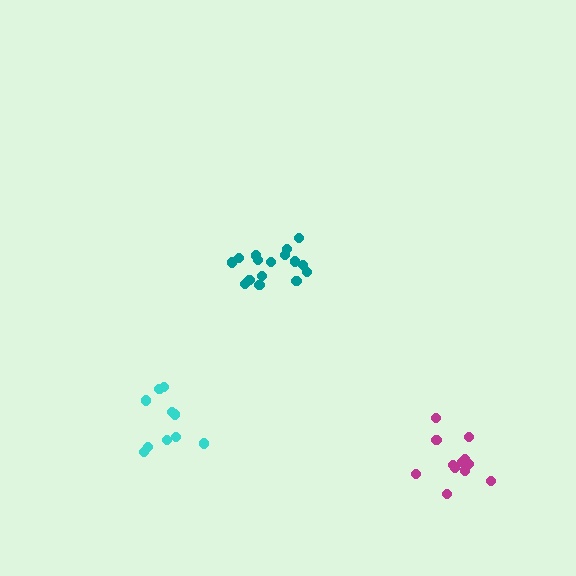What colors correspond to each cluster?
The clusters are colored: teal, cyan, magenta.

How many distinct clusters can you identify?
There are 3 distinct clusters.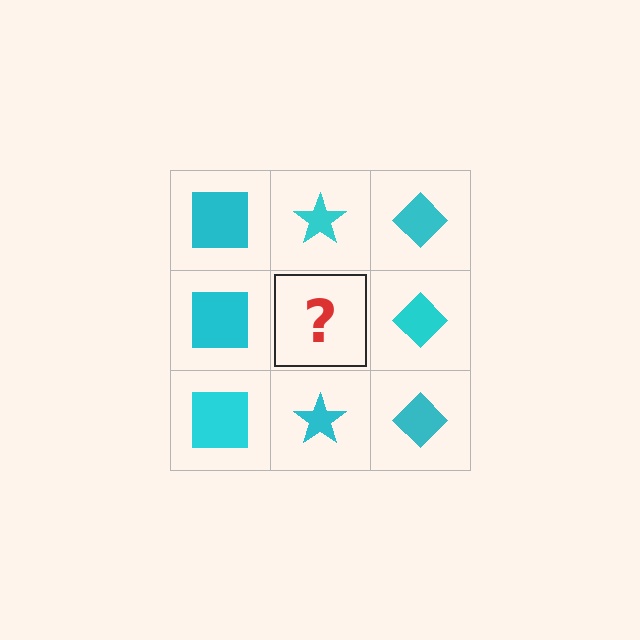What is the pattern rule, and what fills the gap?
The rule is that each column has a consistent shape. The gap should be filled with a cyan star.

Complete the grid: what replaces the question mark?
The question mark should be replaced with a cyan star.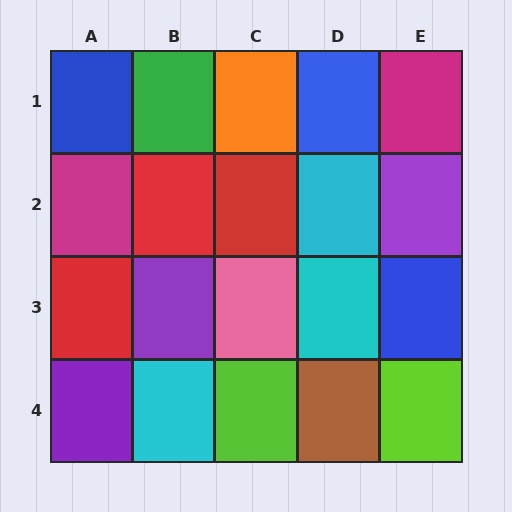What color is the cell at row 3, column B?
Purple.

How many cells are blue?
3 cells are blue.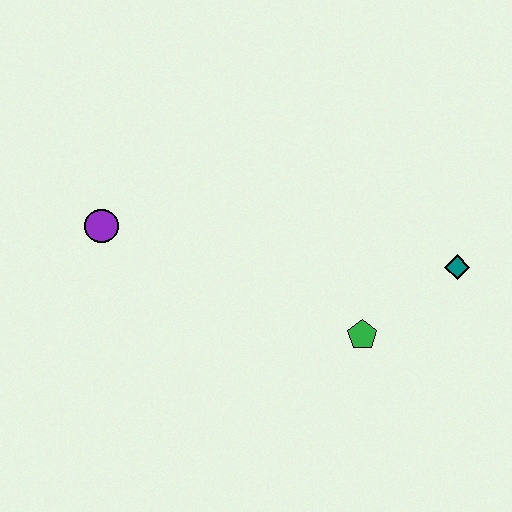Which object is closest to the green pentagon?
The teal diamond is closest to the green pentagon.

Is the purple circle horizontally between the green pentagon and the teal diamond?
No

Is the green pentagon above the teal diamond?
No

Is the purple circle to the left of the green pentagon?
Yes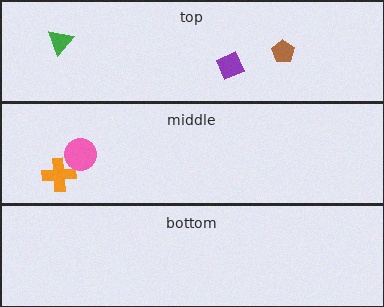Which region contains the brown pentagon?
The top region.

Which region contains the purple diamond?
The top region.